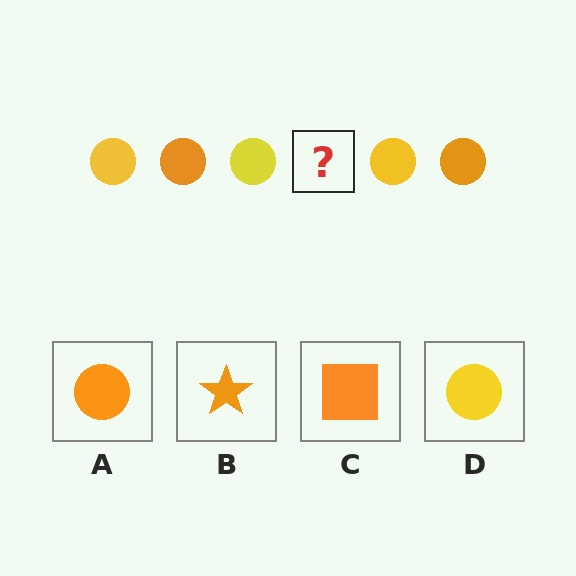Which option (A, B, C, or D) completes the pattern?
A.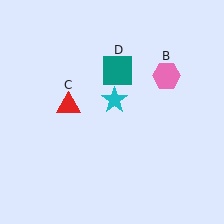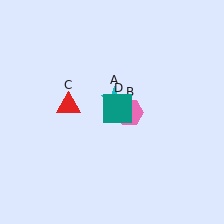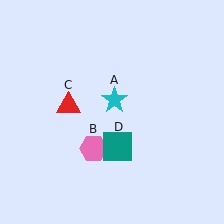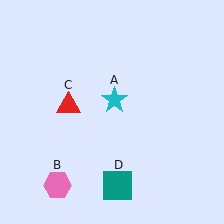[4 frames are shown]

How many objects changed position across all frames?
2 objects changed position: pink hexagon (object B), teal square (object D).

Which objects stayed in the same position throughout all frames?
Cyan star (object A) and red triangle (object C) remained stationary.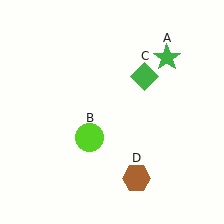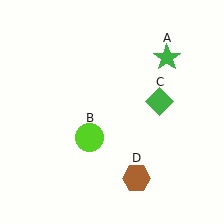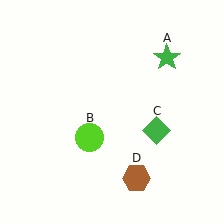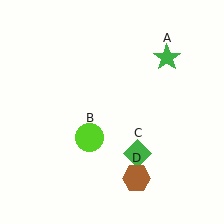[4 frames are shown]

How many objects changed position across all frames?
1 object changed position: green diamond (object C).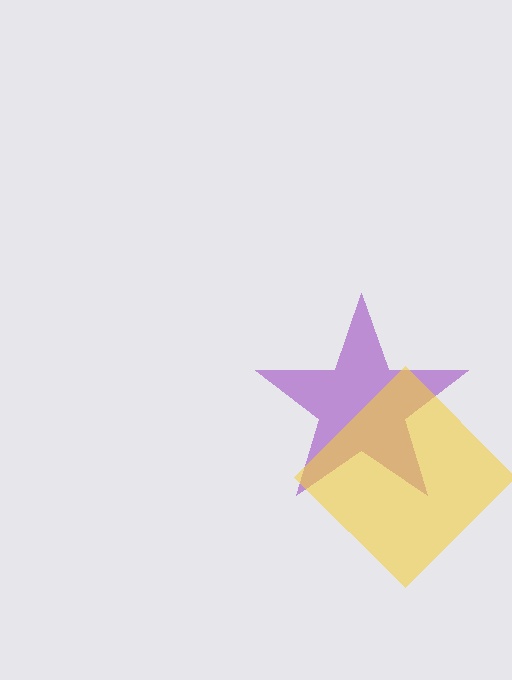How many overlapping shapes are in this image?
There are 2 overlapping shapes in the image.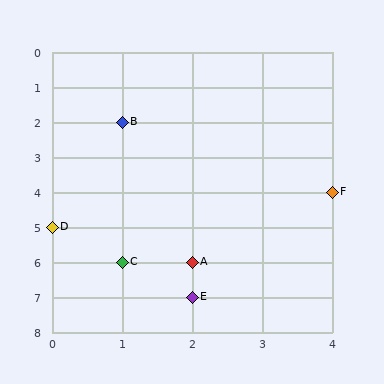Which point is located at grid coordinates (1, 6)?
Point C is at (1, 6).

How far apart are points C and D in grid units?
Points C and D are 1 column and 1 row apart (about 1.4 grid units diagonally).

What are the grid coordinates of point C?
Point C is at grid coordinates (1, 6).